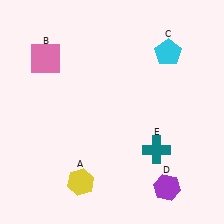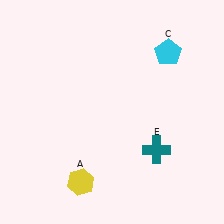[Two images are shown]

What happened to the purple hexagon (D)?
The purple hexagon (D) was removed in Image 2. It was in the bottom-right area of Image 1.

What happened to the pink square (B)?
The pink square (B) was removed in Image 2. It was in the top-left area of Image 1.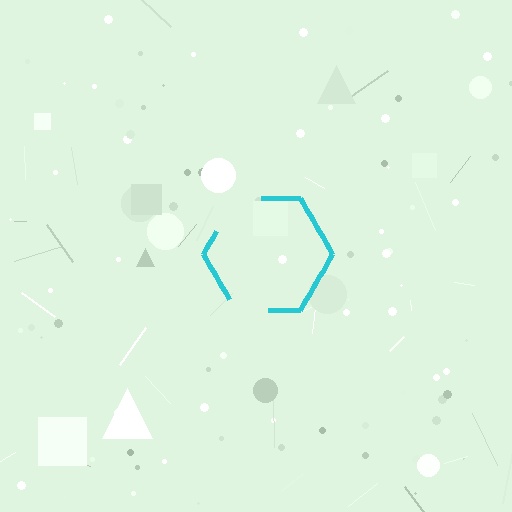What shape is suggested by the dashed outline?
The dashed outline suggests a hexagon.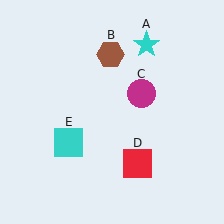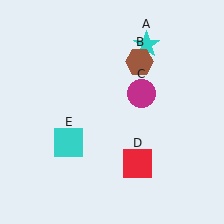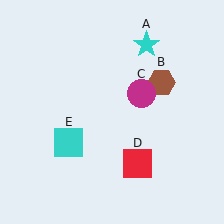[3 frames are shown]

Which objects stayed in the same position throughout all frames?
Cyan star (object A) and magenta circle (object C) and red square (object D) and cyan square (object E) remained stationary.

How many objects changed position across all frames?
1 object changed position: brown hexagon (object B).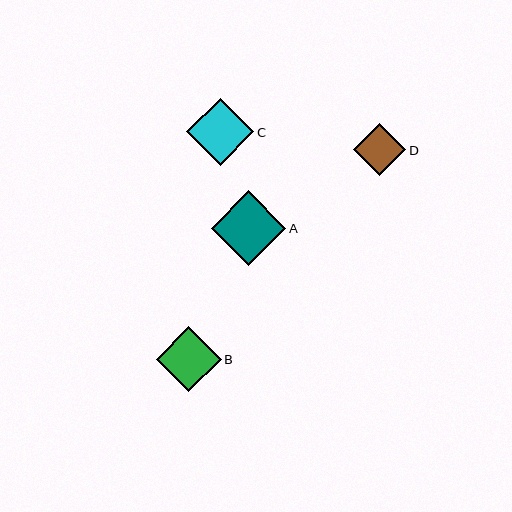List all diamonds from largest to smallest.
From largest to smallest: A, C, B, D.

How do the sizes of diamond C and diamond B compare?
Diamond C and diamond B are approximately the same size.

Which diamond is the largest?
Diamond A is the largest with a size of approximately 74 pixels.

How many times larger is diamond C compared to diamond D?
Diamond C is approximately 1.3 times the size of diamond D.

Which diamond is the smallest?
Diamond D is the smallest with a size of approximately 52 pixels.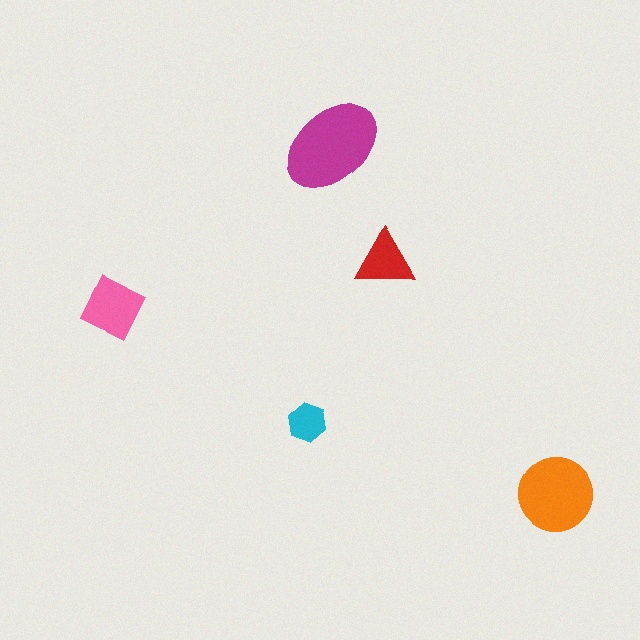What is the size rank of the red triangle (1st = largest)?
4th.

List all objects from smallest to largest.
The cyan hexagon, the red triangle, the pink diamond, the orange circle, the magenta ellipse.